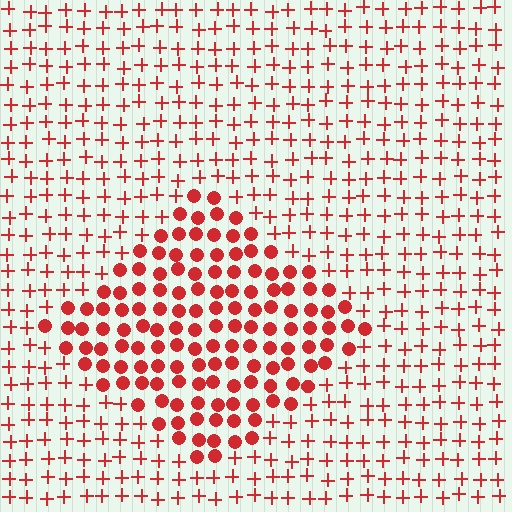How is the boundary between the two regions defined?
The boundary is defined by a change in element shape: circles inside vs. plus signs outside. All elements share the same color and spacing.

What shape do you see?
I see a diamond.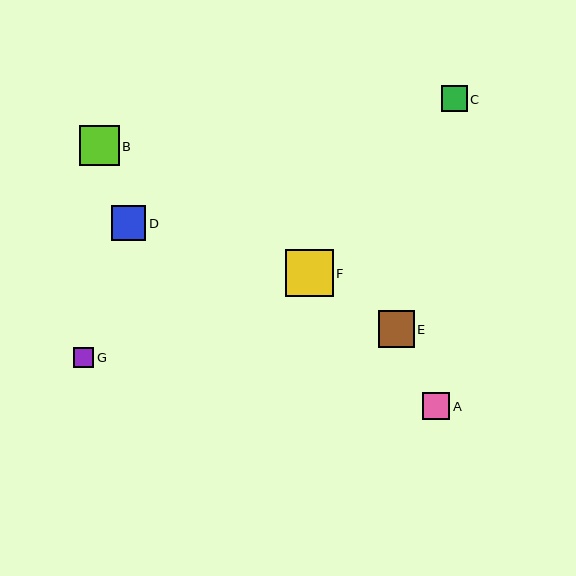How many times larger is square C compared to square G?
Square C is approximately 1.3 times the size of square G.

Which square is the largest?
Square F is the largest with a size of approximately 47 pixels.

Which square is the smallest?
Square G is the smallest with a size of approximately 20 pixels.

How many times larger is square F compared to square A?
Square F is approximately 1.7 times the size of square A.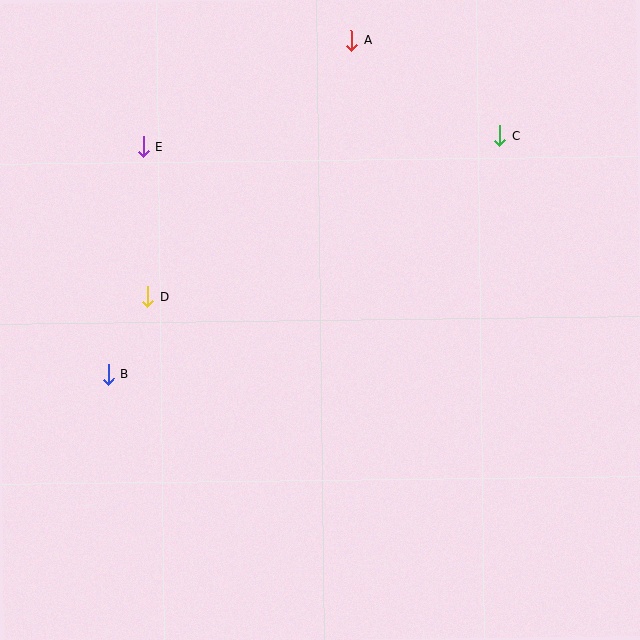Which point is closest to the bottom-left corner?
Point B is closest to the bottom-left corner.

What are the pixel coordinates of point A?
Point A is at (351, 40).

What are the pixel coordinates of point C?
Point C is at (500, 136).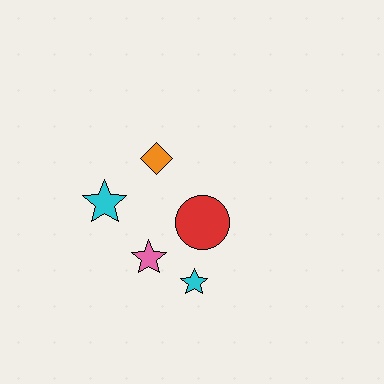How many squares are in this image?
There are no squares.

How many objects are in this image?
There are 5 objects.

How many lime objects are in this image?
There are no lime objects.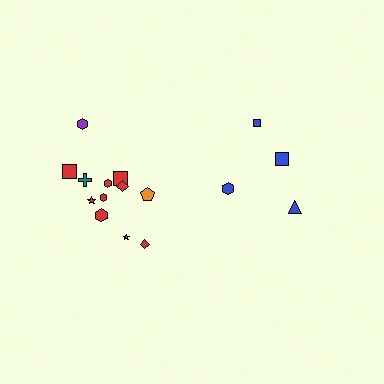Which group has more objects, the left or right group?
The left group.